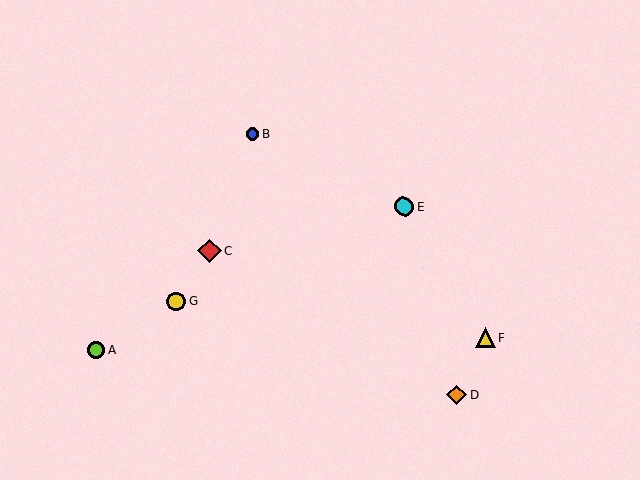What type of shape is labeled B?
Shape B is a blue circle.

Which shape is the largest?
The red diamond (labeled C) is the largest.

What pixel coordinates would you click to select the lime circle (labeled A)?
Click at (97, 350) to select the lime circle A.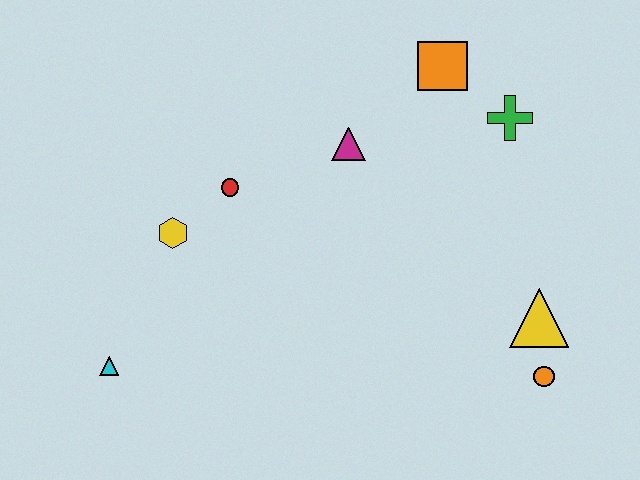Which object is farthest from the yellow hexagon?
The orange circle is farthest from the yellow hexagon.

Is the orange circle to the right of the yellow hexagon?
Yes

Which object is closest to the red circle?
The yellow hexagon is closest to the red circle.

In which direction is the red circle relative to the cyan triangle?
The red circle is above the cyan triangle.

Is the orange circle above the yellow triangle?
No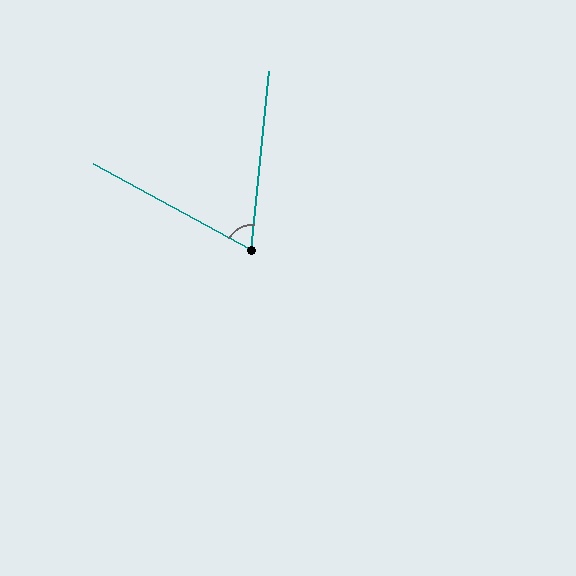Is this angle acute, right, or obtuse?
It is acute.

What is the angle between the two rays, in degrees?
Approximately 67 degrees.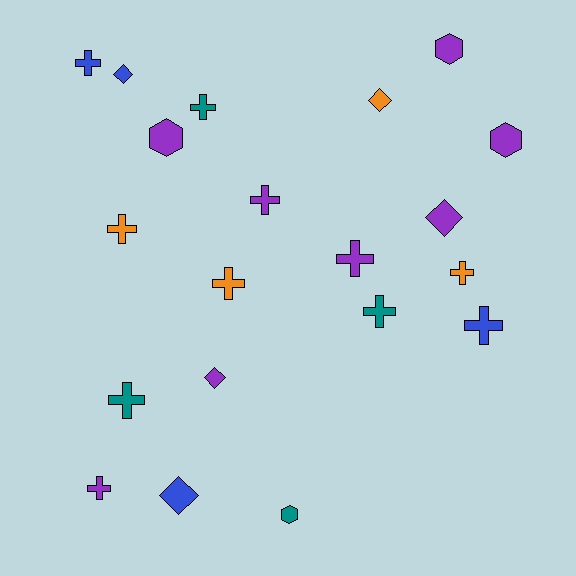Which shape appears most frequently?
Cross, with 11 objects.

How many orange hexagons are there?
There are no orange hexagons.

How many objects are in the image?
There are 20 objects.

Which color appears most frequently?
Purple, with 8 objects.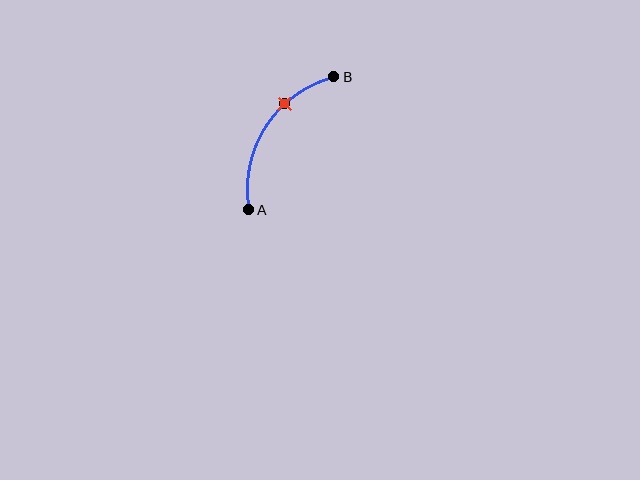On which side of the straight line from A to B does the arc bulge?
The arc bulges to the left of the straight line connecting A and B.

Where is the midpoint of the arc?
The arc midpoint is the point on the curve farthest from the straight line joining A and B. It sits to the left of that line.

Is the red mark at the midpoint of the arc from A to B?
No. The red mark lies on the arc but is closer to endpoint B. The arc midpoint would be at the point on the curve equidistant along the arc from both A and B.